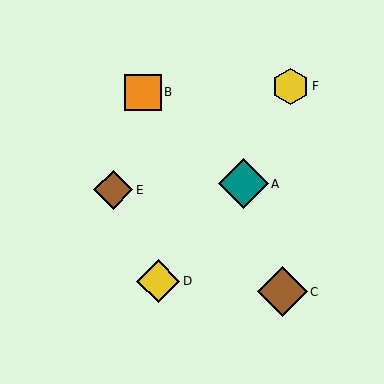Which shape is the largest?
The brown diamond (labeled C) is the largest.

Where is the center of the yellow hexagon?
The center of the yellow hexagon is at (291, 86).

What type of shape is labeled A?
Shape A is a teal diamond.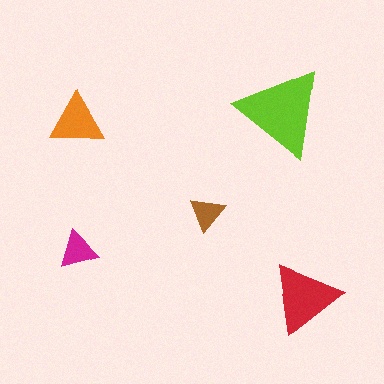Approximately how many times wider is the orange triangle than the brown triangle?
About 1.5 times wider.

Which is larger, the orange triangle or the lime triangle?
The lime one.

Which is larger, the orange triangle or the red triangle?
The red one.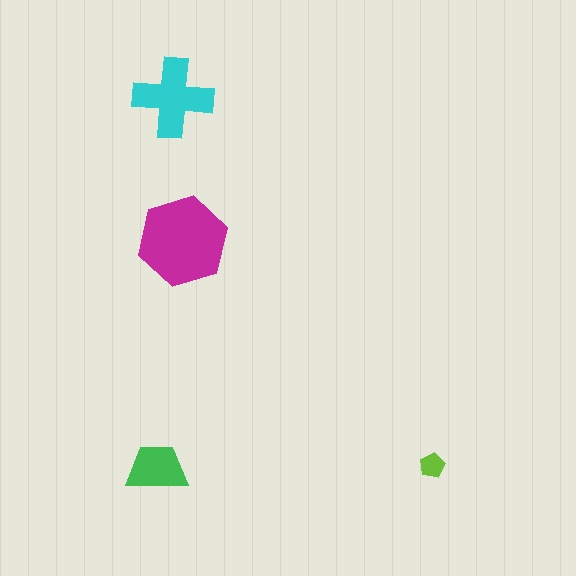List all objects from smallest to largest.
The lime pentagon, the green trapezoid, the cyan cross, the magenta hexagon.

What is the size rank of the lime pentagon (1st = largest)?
4th.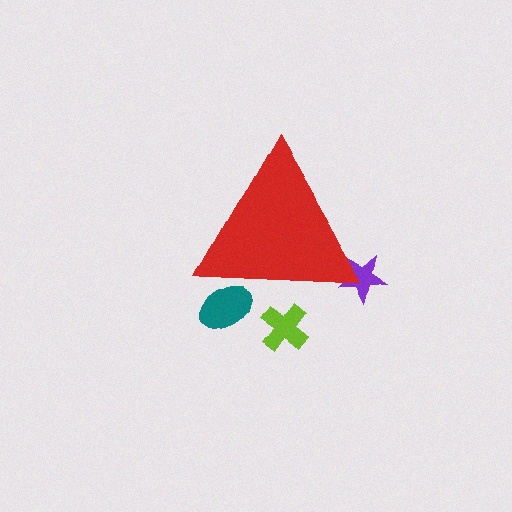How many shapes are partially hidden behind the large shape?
3 shapes are partially hidden.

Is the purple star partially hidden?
Yes, the purple star is partially hidden behind the red triangle.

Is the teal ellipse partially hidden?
Yes, the teal ellipse is partially hidden behind the red triangle.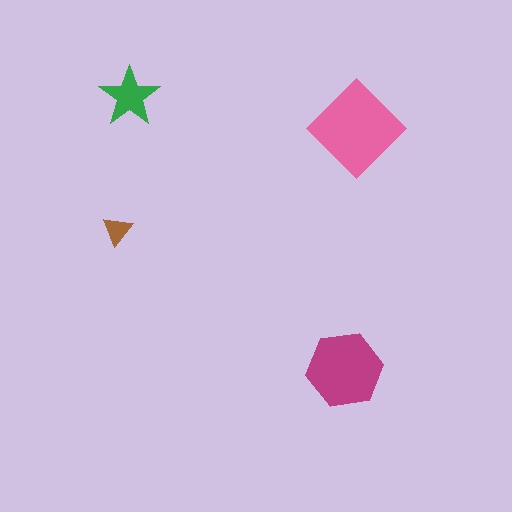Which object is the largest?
The pink diamond.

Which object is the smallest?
The brown triangle.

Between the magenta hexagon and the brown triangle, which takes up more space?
The magenta hexagon.